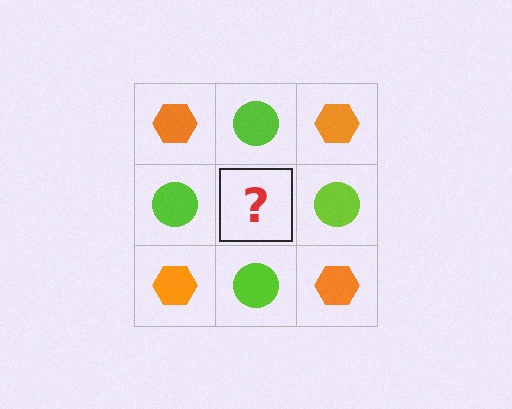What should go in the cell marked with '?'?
The missing cell should contain an orange hexagon.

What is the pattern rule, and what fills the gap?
The rule is that it alternates orange hexagon and lime circle in a checkerboard pattern. The gap should be filled with an orange hexagon.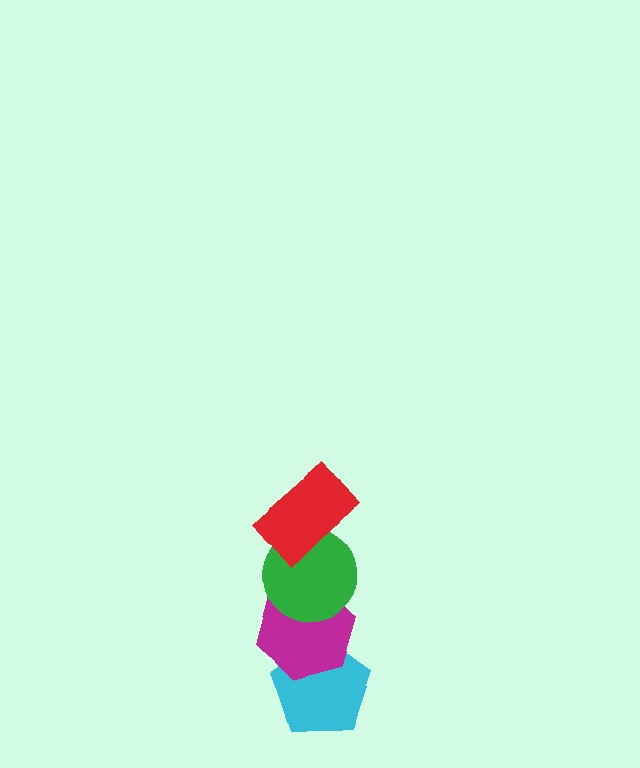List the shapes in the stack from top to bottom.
From top to bottom: the red rectangle, the green circle, the magenta hexagon, the cyan pentagon.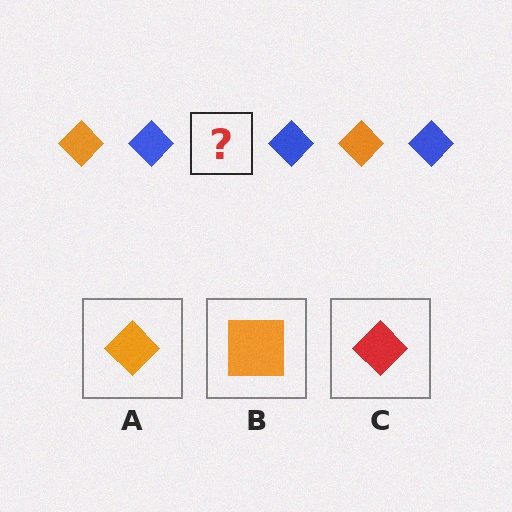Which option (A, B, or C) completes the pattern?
A.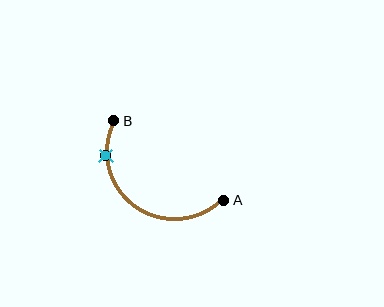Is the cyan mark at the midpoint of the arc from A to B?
No. The cyan mark lies on the arc but is closer to endpoint B. The arc midpoint would be at the point on the curve equidistant along the arc from both A and B.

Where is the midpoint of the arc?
The arc midpoint is the point on the curve farthest from the straight line joining A and B. It sits below and to the left of that line.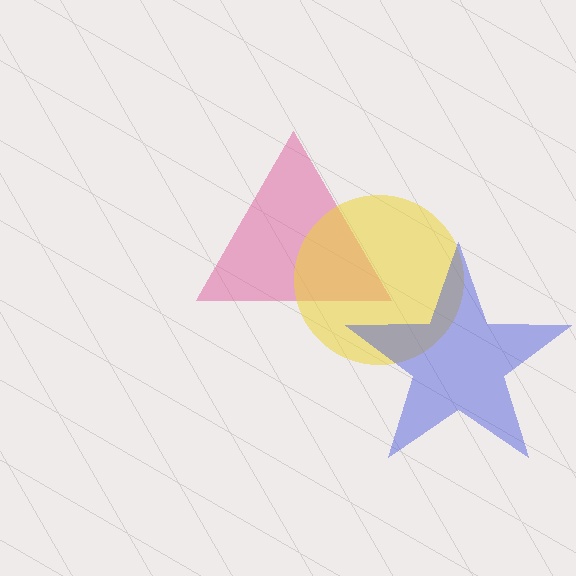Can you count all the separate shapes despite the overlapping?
Yes, there are 3 separate shapes.